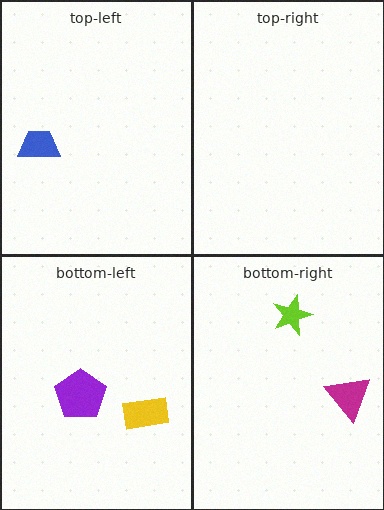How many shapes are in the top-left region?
1.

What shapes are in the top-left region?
The blue trapezoid.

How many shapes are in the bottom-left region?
2.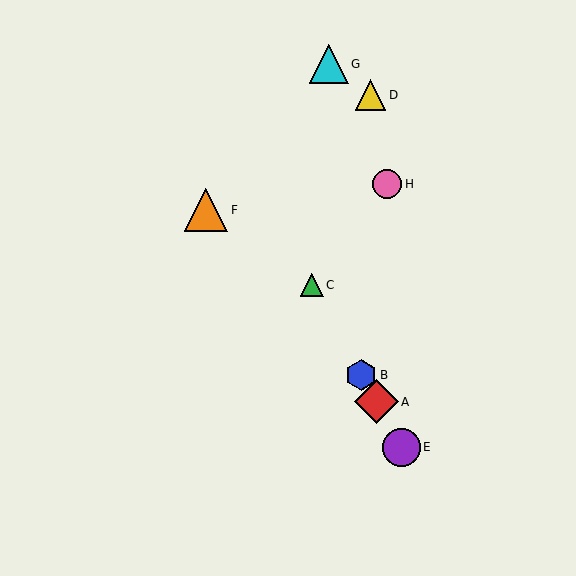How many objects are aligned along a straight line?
4 objects (A, B, C, E) are aligned along a straight line.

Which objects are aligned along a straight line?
Objects A, B, C, E are aligned along a straight line.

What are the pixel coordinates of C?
Object C is at (312, 285).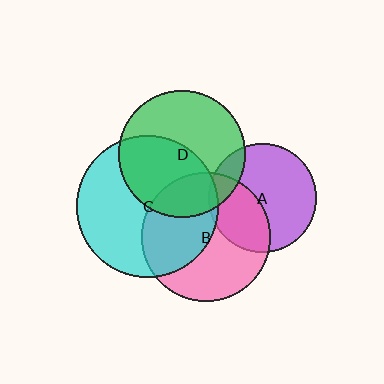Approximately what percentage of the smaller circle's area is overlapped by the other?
Approximately 35%.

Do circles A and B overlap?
Yes.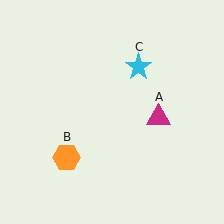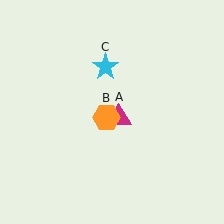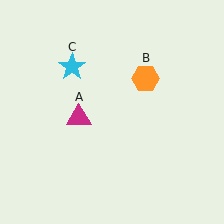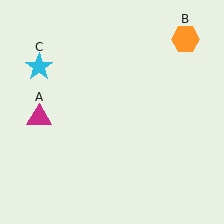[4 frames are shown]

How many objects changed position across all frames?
3 objects changed position: magenta triangle (object A), orange hexagon (object B), cyan star (object C).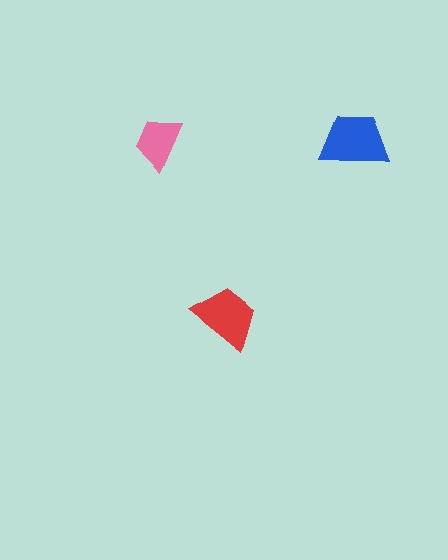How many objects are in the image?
There are 3 objects in the image.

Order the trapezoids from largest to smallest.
the blue one, the red one, the pink one.